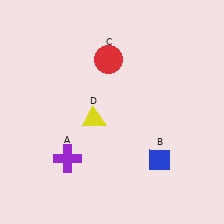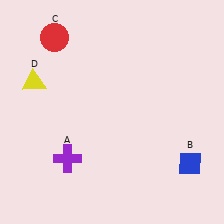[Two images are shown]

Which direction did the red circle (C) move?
The red circle (C) moved left.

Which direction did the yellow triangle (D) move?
The yellow triangle (D) moved left.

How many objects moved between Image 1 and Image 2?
3 objects moved between the two images.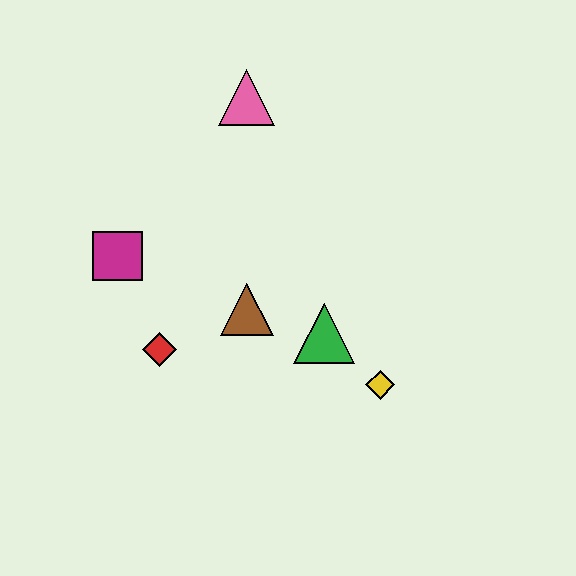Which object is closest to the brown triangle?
The green triangle is closest to the brown triangle.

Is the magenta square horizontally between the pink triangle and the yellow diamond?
No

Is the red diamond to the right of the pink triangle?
No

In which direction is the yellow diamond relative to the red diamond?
The yellow diamond is to the right of the red diamond.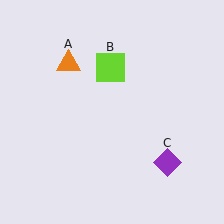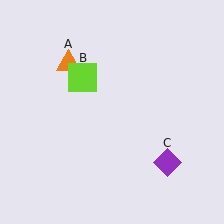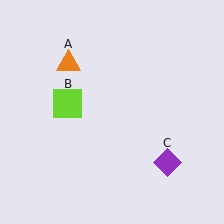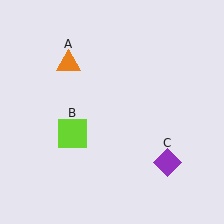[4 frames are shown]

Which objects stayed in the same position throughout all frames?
Orange triangle (object A) and purple diamond (object C) remained stationary.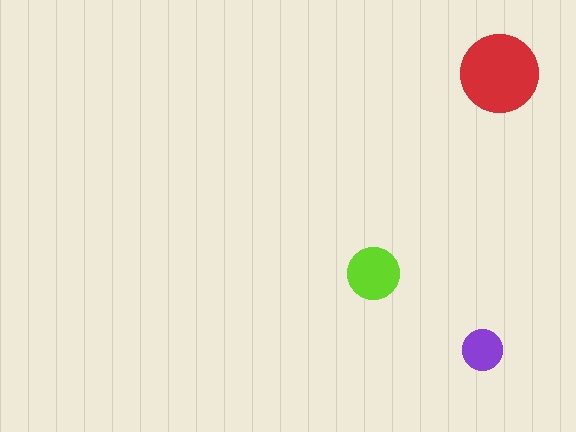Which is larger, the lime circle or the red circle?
The red one.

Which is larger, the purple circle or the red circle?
The red one.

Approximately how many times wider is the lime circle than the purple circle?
About 1.5 times wider.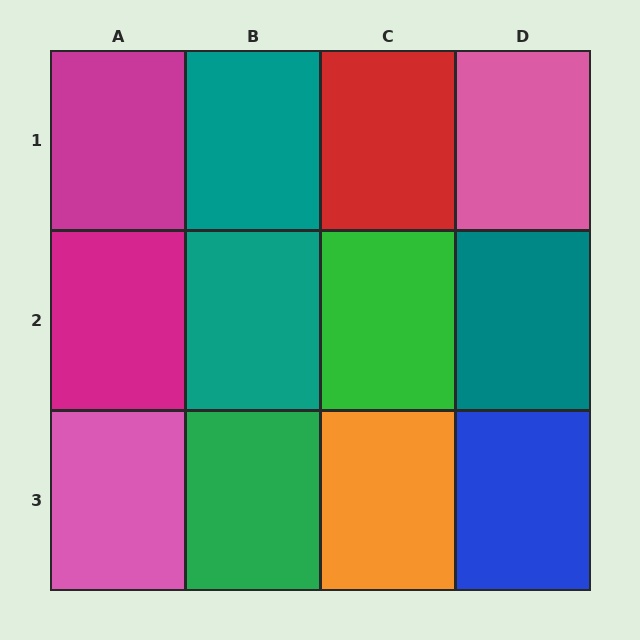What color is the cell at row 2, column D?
Teal.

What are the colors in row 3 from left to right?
Pink, green, orange, blue.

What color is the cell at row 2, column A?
Magenta.